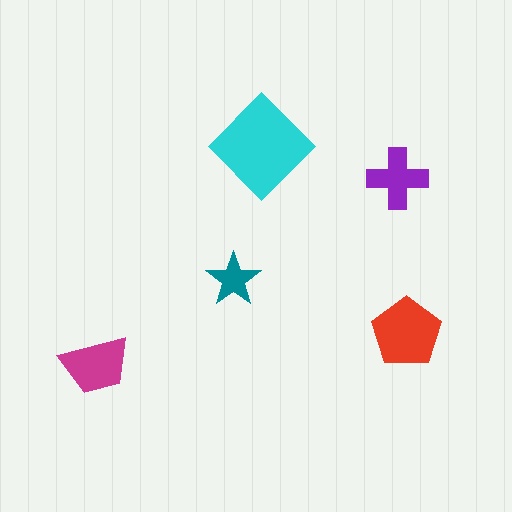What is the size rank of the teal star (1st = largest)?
5th.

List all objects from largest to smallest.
The cyan diamond, the red pentagon, the magenta trapezoid, the purple cross, the teal star.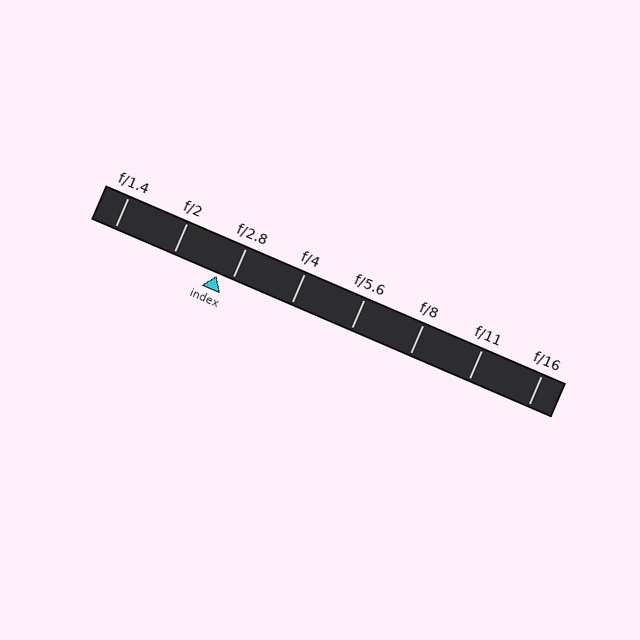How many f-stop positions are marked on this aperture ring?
There are 8 f-stop positions marked.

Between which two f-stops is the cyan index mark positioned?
The index mark is between f/2 and f/2.8.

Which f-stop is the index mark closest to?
The index mark is closest to f/2.8.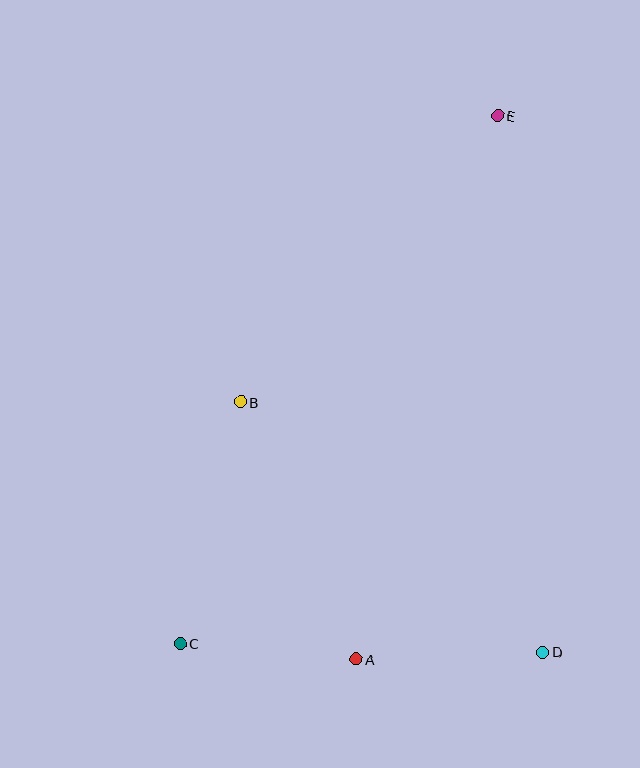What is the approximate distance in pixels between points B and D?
The distance between B and D is approximately 392 pixels.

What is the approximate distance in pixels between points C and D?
The distance between C and D is approximately 362 pixels.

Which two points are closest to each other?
Points A and C are closest to each other.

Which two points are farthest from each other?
Points C and E are farthest from each other.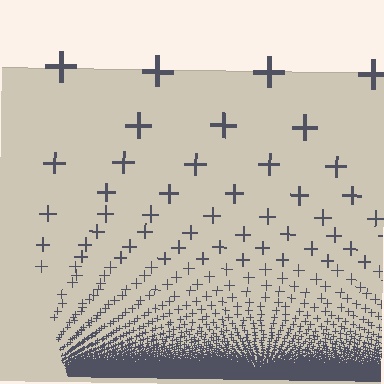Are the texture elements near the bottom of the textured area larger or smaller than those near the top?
Smaller. The gradient is inverted — elements near the bottom are smaller and denser.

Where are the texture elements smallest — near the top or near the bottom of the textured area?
Near the bottom.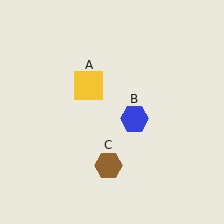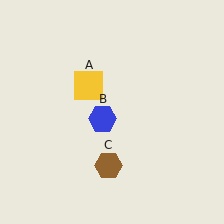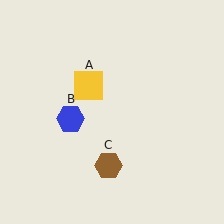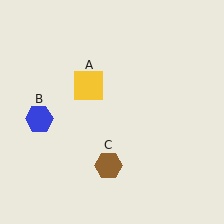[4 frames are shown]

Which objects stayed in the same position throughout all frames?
Yellow square (object A) and brown hexagon (object C) remained stationary.